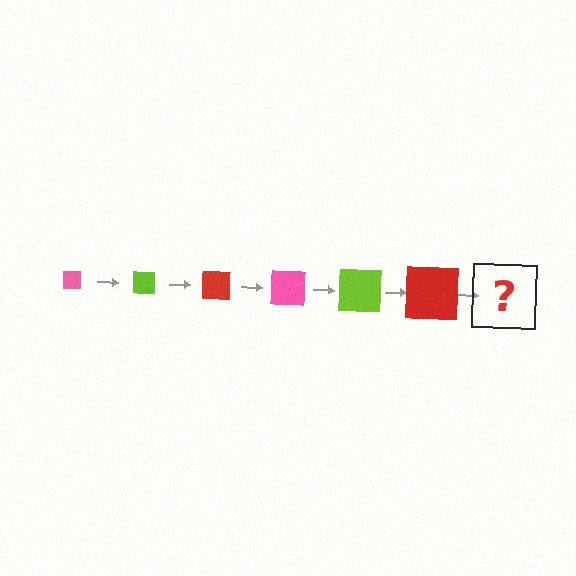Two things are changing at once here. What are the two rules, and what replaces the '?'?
The two rules are that the square grows larger each step and the color cycles through pink, lime, and red. The '?' should be a pink square, larger than the previous one.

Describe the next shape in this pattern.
It should be a pink square, larger than the previous one.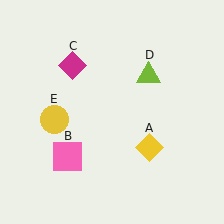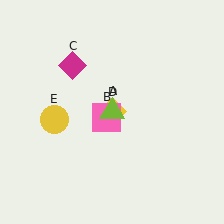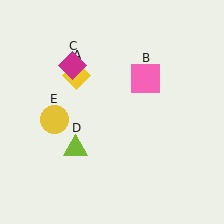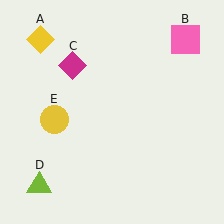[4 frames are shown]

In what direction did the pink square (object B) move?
The pink square (object B) moved up and to the right.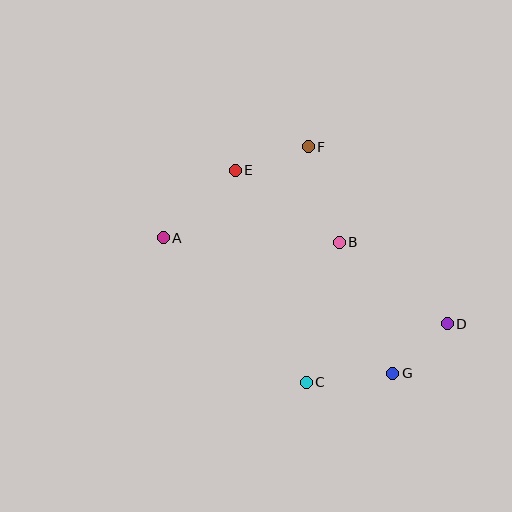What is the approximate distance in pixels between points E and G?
The distance between E and G is approximately 257 pixels.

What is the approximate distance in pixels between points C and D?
The distance between C and D is approximately 153 pixels.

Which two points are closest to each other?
Points D and G are closest to each other.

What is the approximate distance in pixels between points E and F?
The distance between E and F is approximately 77 pixels.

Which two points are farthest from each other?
Points A and D are farthest from each other.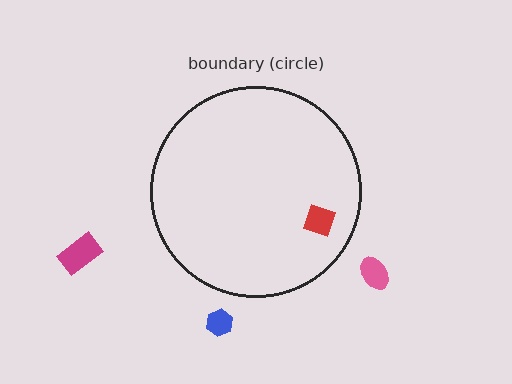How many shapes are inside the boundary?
1 inside, 3 outside.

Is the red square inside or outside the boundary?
Inside.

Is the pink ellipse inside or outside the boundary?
Outside.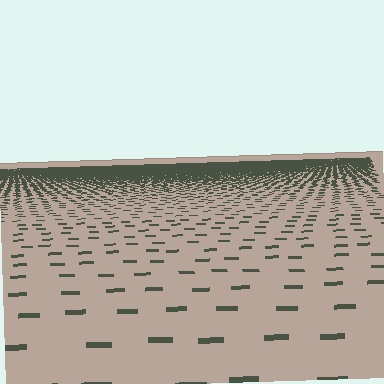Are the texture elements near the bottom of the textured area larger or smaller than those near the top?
Larger. Near the bottom, elements are closer to the viewer and appear at a bigger on-screen size.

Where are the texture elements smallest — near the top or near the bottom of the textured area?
Near the top.